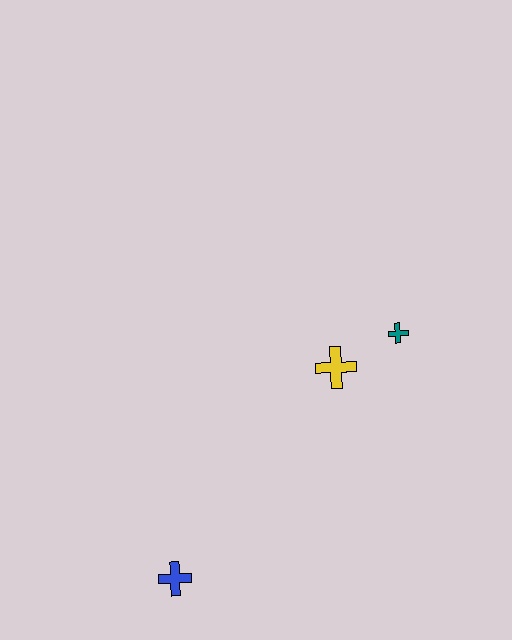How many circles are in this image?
There are no circles.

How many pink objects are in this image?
There are no pink objects.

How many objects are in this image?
There are 3 objects.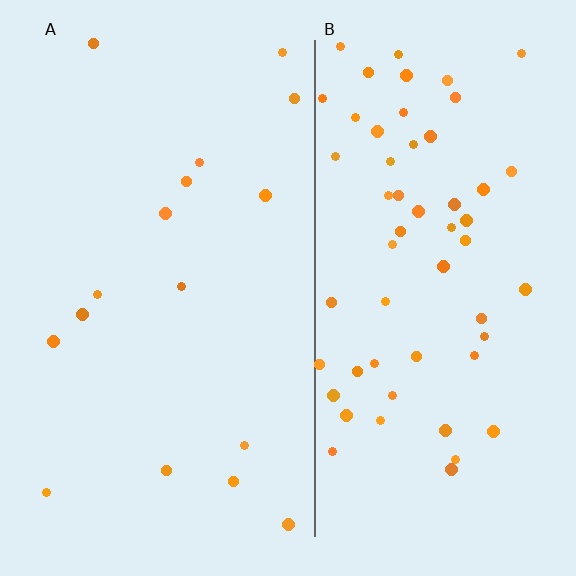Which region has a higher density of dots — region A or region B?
B (the right).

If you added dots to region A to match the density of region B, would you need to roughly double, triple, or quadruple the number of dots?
Approximately quadruple.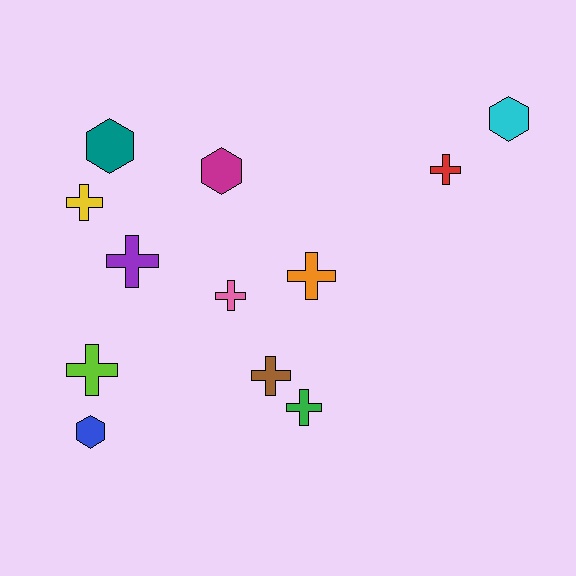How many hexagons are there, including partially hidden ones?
There are 4 hexagons.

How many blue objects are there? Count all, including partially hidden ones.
There is 1 blue object.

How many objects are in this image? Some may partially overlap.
There are 12 objects.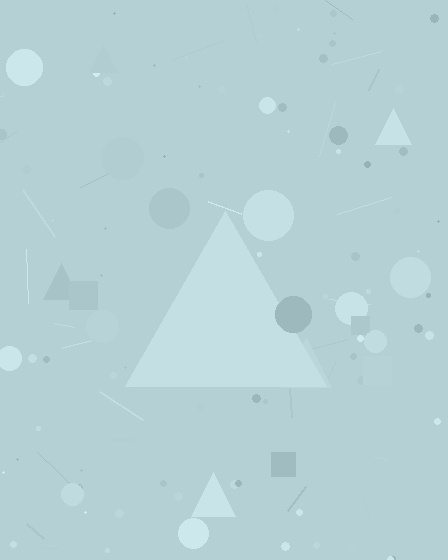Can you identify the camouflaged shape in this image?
The camouflaged shape is a triangle.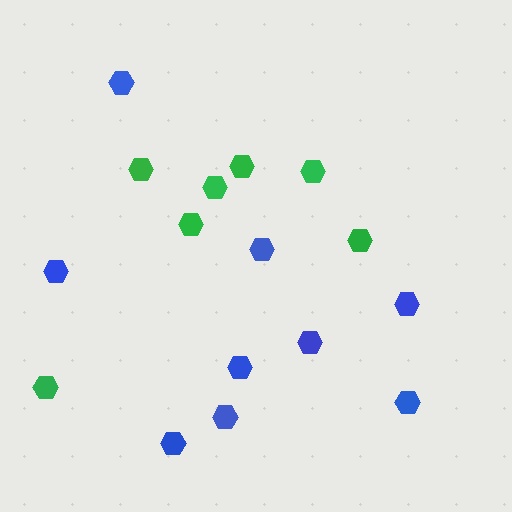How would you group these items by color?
There are 2 groups: one group of green hexagons (7) and one group of blue hexagons (9).